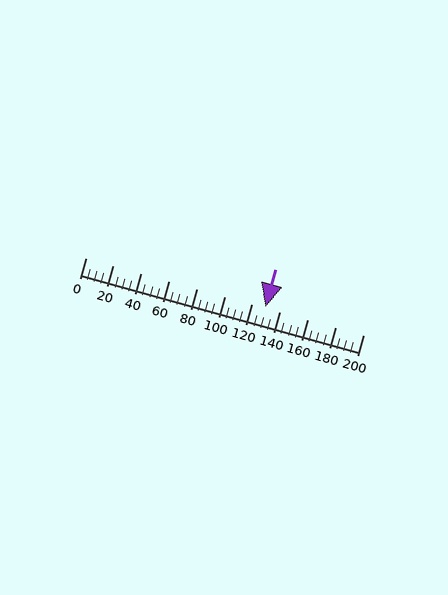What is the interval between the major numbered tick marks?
The major tick marks are spaced 20 units apart.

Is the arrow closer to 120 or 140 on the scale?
The arrow is closer to 120.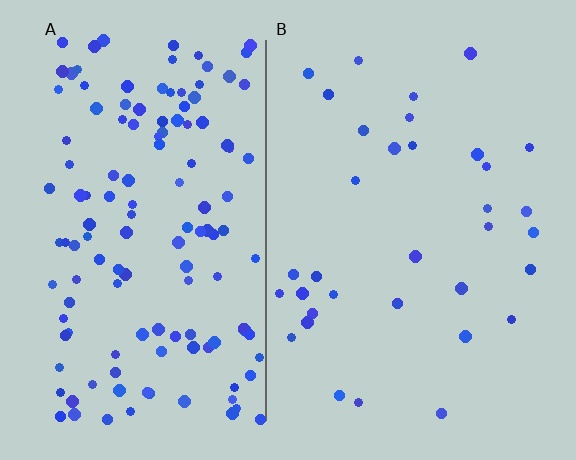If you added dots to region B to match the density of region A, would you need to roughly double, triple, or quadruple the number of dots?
Approximately quadruple.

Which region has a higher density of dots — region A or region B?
A (the left).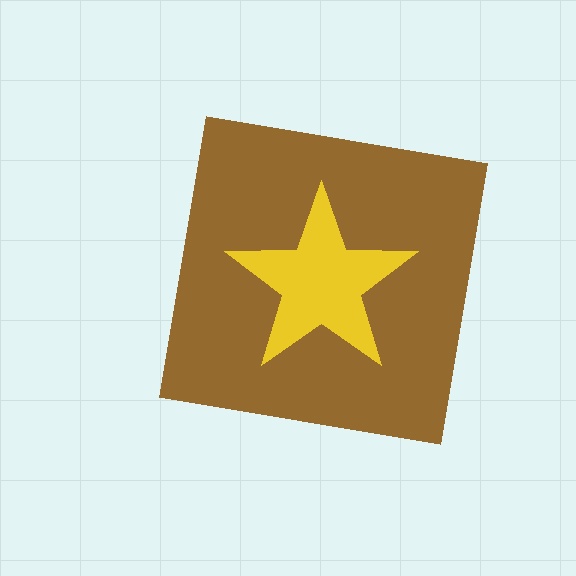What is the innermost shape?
The yellow star.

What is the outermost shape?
The brown square.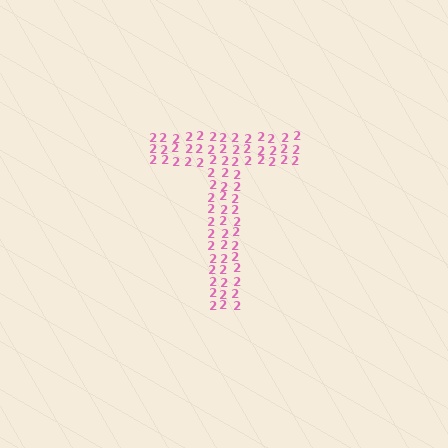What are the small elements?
The small elements are digit 2's.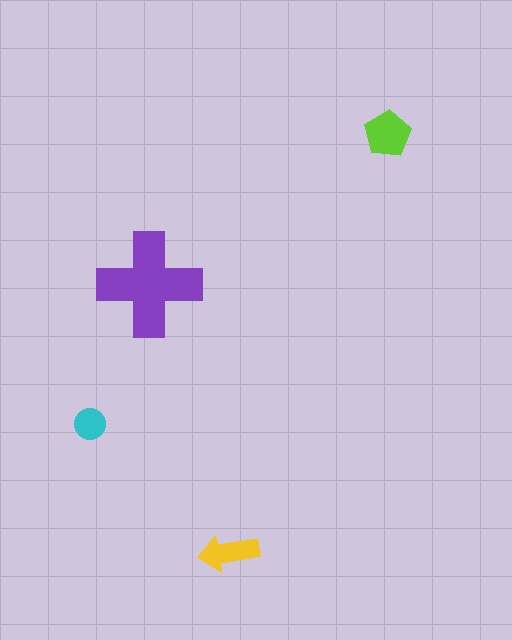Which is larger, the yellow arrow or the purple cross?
The purple cross.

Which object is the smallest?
The cyan circle.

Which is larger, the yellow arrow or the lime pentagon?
The lime pentagon.